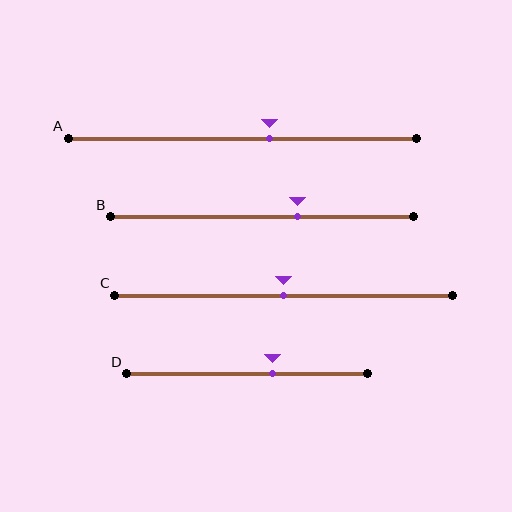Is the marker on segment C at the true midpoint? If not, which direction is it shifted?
Yes, the marker on segment C is at the true midpoint.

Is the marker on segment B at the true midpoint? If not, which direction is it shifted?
No, the marker on segment B is shifted to the right by about 12% of the segment length.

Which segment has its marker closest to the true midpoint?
Segment C has its marker closest to the true midpoint.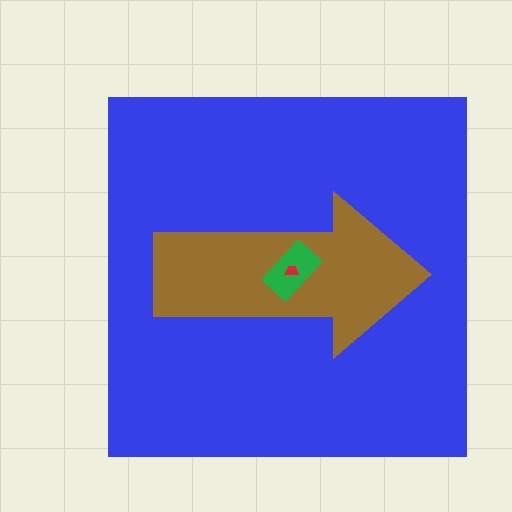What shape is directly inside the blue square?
The brown arrow.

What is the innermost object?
The red trapezoid.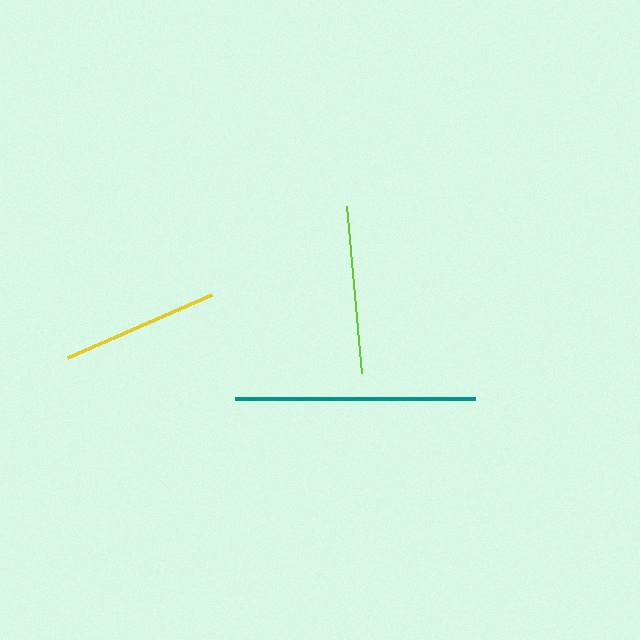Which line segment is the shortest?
The yellow line is the shortest at approximately 157 pixels.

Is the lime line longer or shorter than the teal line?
The teal line is longer than the lime line.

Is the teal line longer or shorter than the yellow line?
The teal line is longer than the yellow line.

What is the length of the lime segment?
The lime segment is approximately 167 pixels long.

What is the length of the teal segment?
The teal segment is approximately 240 pixels long.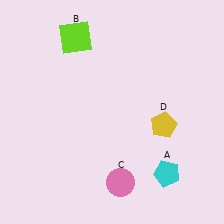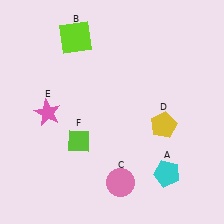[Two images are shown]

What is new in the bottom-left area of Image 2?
A pink star (E) was added in the bottom-left area of Image 2.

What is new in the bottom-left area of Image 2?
A lime diamond (F) was added in the bottom-left area of Image 2.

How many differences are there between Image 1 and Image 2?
There are 2 differences between the two images.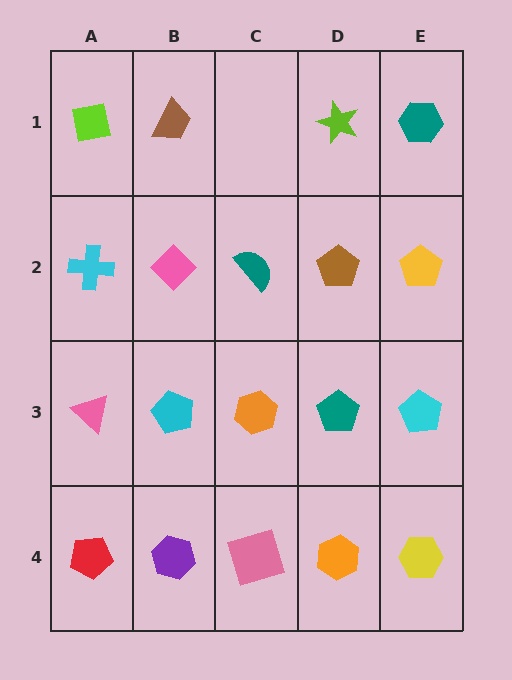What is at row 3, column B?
A cyan pentagon.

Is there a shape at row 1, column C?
No, that cell is empty.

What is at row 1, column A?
A lime square.